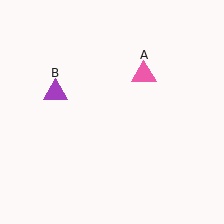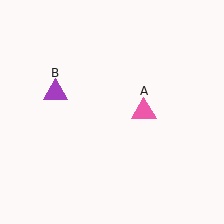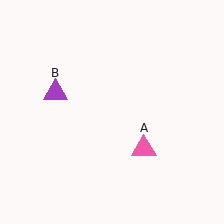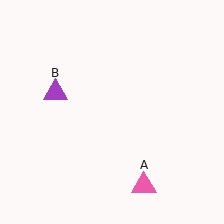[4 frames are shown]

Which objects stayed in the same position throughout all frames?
Purple triangle (object B) remained stationary.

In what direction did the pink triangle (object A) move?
The pink triangle (object A) moved down.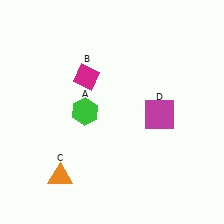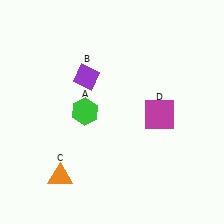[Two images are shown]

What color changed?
The diamond (B) changed from magenta in Image 1 to purple in Image 2.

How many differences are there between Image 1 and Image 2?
There is 1 difference between the two images.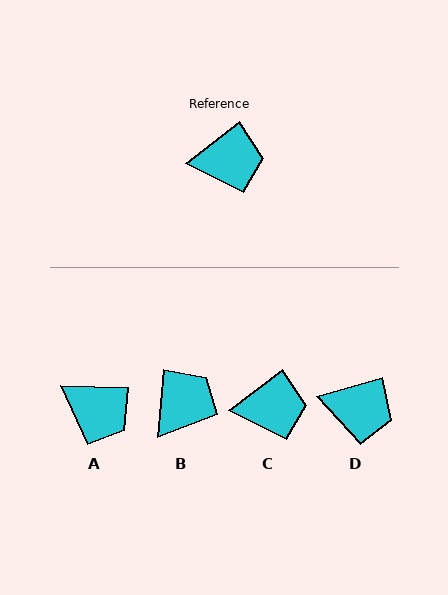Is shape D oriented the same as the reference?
No, it is off by about 21 degrees.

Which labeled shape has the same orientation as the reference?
C.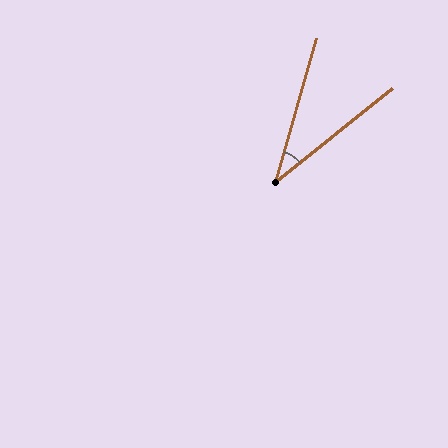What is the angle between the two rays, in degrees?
Approximately 35 degrees.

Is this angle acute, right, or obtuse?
It is acute.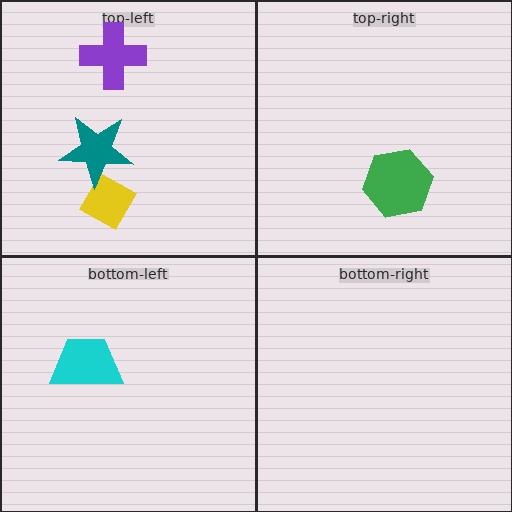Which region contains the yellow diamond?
The top-left region.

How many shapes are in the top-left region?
3.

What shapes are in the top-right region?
The green hexagon.